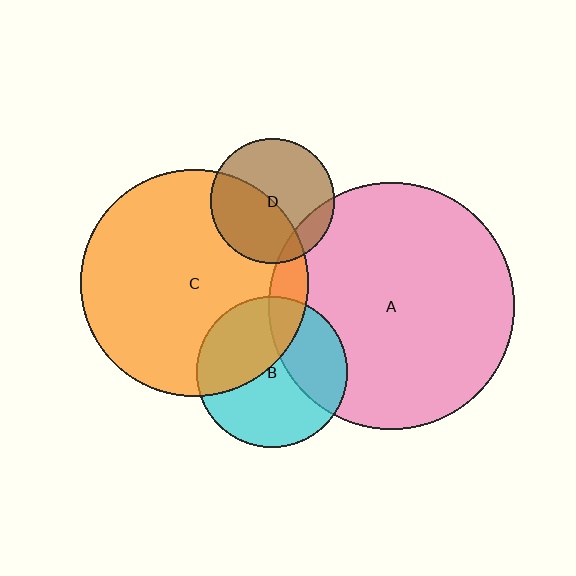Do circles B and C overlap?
Yes.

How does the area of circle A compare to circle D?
Approximately 3.9 times.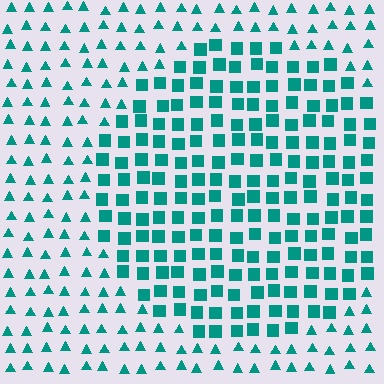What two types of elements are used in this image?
The image uses squares inside the circle region and triangles outside it.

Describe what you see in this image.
The image is filled with small teal elements arranged in a uniform grid. A circle-shaped region contains squares, while the surrounding area contains triangles. The boundary is defined purely by the change in element shape.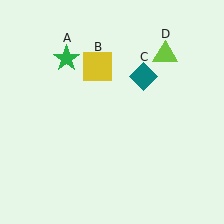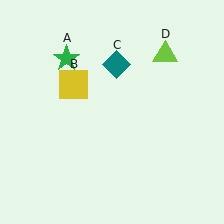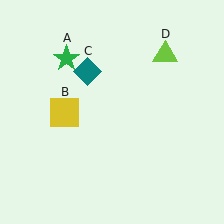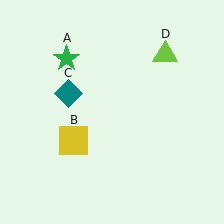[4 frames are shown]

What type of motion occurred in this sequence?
The yellow square (object B), teal diamond (object C) rotated counterclockwise around the center of the scene.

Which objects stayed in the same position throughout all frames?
Green star (object A) and lime triangle (object D) remained stationary.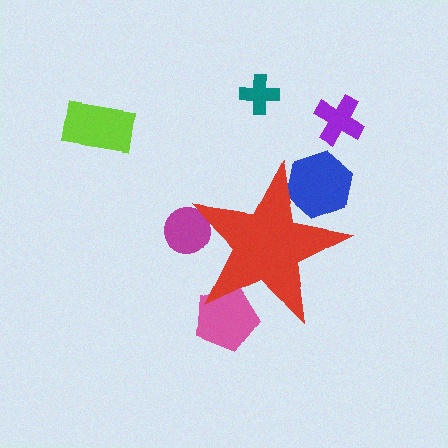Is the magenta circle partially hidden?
Yes, the magenta circle is partially hidden behind the red star.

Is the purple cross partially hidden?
No, the purple cross is fully visible.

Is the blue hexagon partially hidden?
Yes, the blue hexagon is partially hidden behind the red star.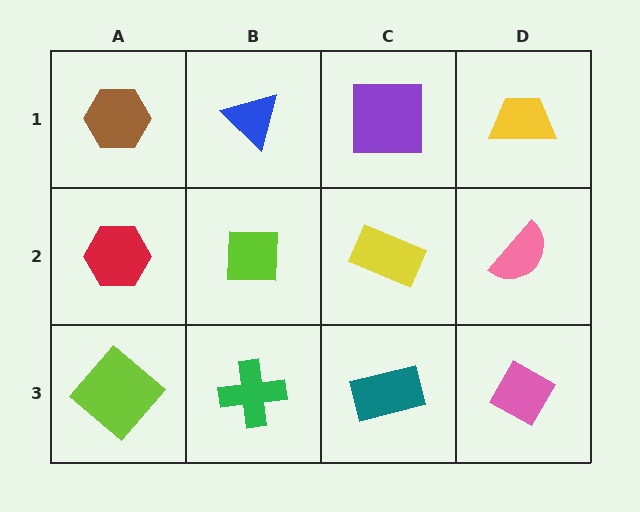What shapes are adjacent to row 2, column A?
A brown hexagon (row 1, column A), a lime diamond (row 3, column A), a lime square (row 2, column B).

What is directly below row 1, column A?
A red hexagon.